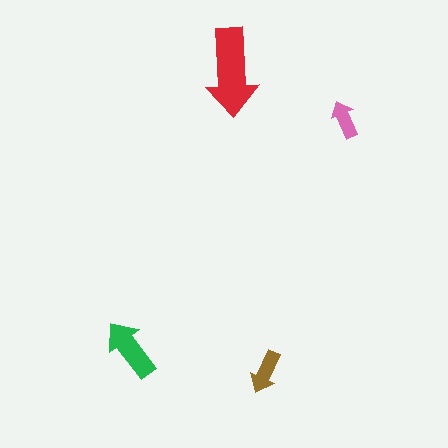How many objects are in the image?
There are 4 objects in the image.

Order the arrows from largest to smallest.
the red one, the green one, the brown one, the pink one.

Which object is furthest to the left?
The green arrow is leftmost.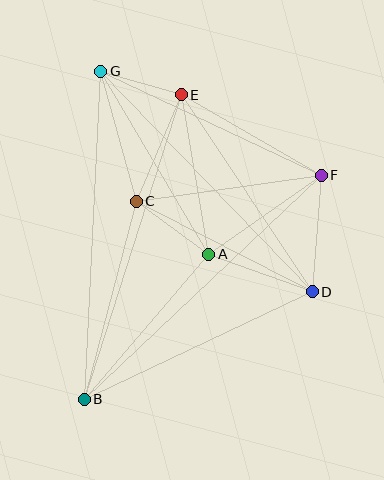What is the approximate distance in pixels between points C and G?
The distance between C and G is approximately 135 pixels.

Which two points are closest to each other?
Points E and G are closest to each other.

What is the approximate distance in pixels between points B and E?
The distance between B and E is approximately 320 pixels.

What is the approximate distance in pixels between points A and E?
The distance between A and E is approximately 162 pixels.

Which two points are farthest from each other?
Points B and G are farthest from each other.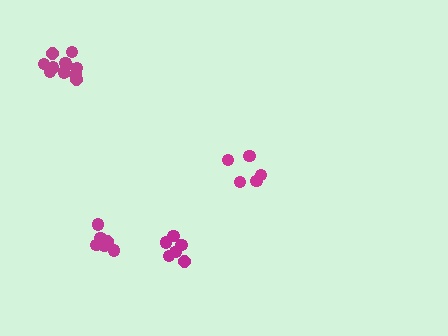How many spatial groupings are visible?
There are 4 spatial groupings.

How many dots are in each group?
Group 1: 8 dots, Group 2: 11 dots, Group 3: 5 dots, Group 4: 6 dots (30 total).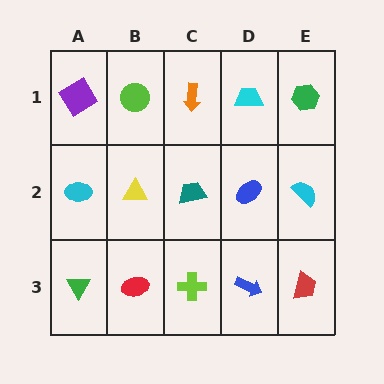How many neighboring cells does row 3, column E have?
2.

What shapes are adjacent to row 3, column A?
A cyan ellipse (row 2, column A), a red ellipse (row 3, column B).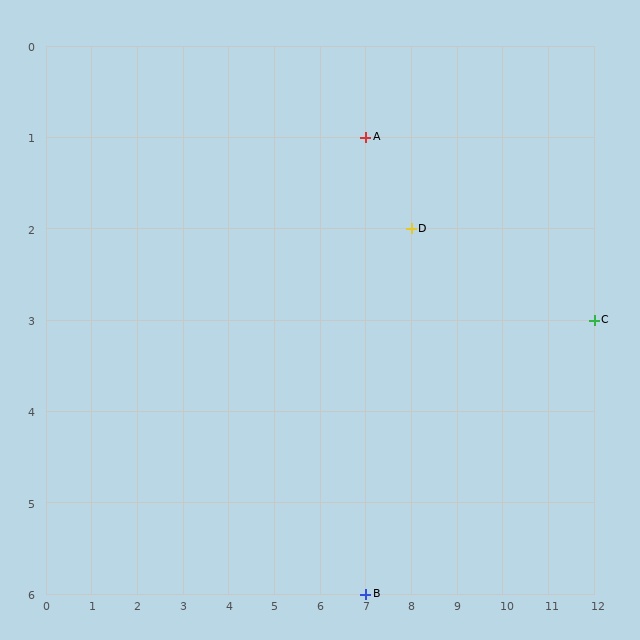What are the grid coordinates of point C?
Point C is at grid coordinates (12, 3).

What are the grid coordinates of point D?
Point D is at grid coordinates (8, 2).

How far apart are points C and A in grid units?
Points C and A are 5 columns and 2 rows apart (about 5.4 grid units diagonally).